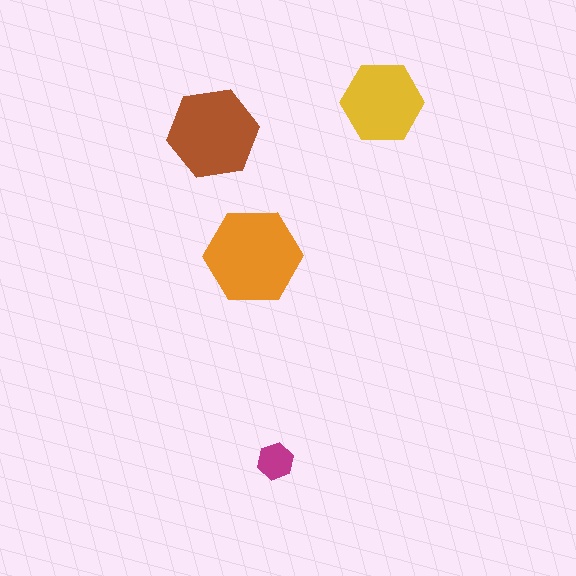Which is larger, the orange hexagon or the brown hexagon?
The orange one.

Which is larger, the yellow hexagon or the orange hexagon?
The orange one.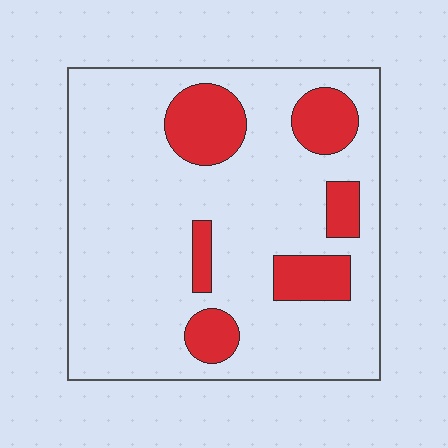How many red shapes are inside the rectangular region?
6.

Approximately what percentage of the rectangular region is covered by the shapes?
Approximately 20%.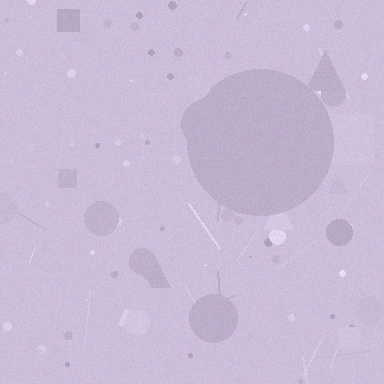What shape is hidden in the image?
A circle is hidden in the image.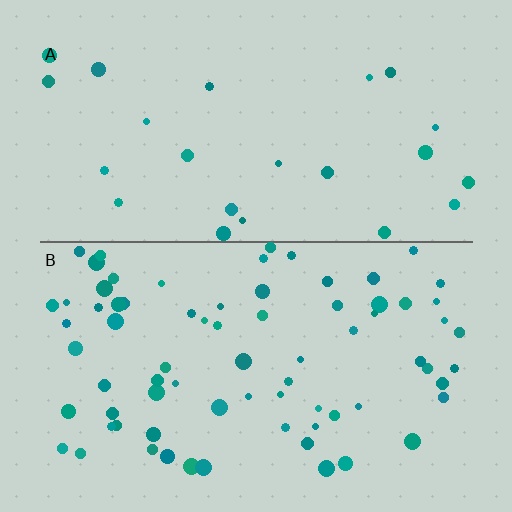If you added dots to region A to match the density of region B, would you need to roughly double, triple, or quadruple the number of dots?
Approximately triple.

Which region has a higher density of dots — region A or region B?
B (the bottom).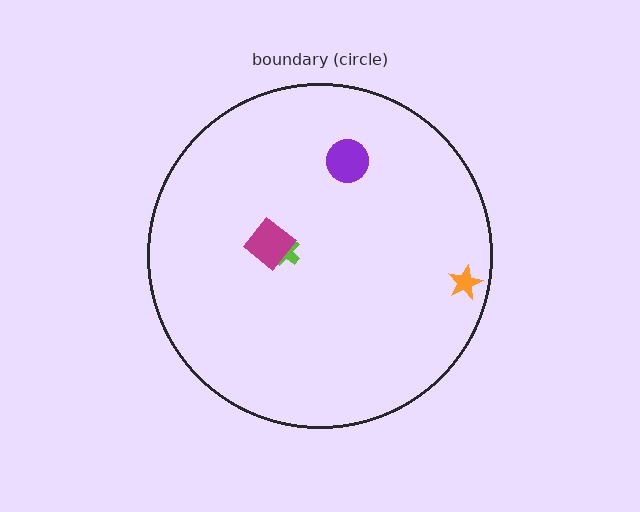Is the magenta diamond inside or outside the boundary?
Inside.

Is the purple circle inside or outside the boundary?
Inside.